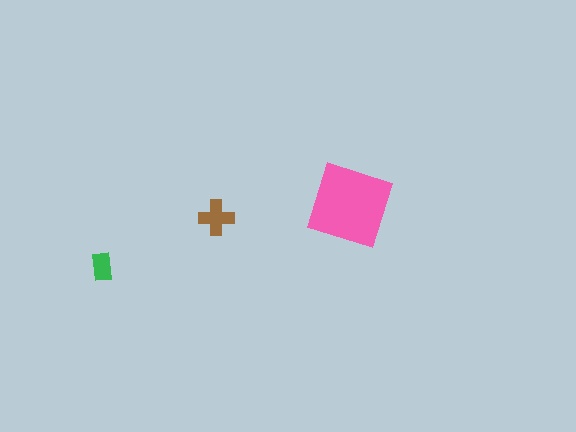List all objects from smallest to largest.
The green rectangle, the brown cross, the pink diamond.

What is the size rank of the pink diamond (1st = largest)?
1st.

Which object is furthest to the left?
The green rectangle is leftmost.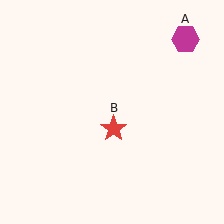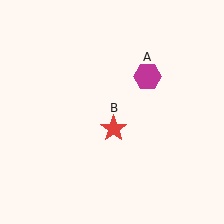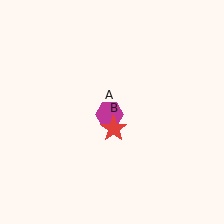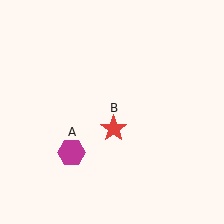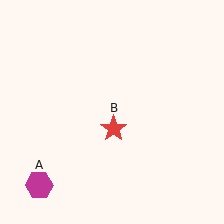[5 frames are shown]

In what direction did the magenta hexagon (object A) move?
The magenta hexagon (object A) moved down and to the left.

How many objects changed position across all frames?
1 object changed position: magenta hexagon (object A).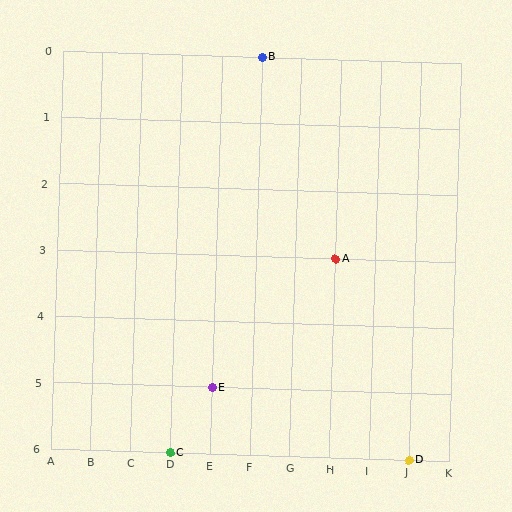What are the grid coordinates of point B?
Point B is at grid coordinates (F, 0).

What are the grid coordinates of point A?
Point A is at grid coordinates (H, 3).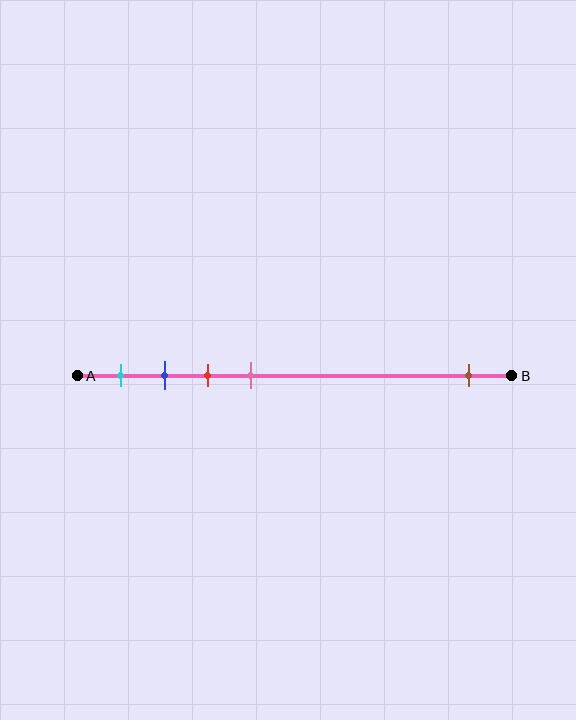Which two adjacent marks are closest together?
The blue and red marks are the closest adjacent pair.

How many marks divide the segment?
There are 5 marks dividing the segment.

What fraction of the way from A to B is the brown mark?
The brown mark is approximately 90% (0.9) of the way from A to B.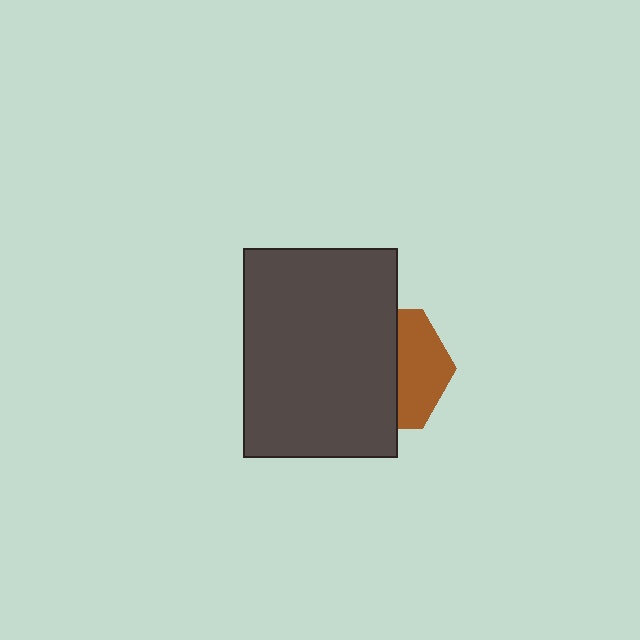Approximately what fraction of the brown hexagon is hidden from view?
Roughly 59% of the brown hexagon is hidden behind the dark gray rectangle.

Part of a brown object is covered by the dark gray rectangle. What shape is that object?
It is a hexagon.